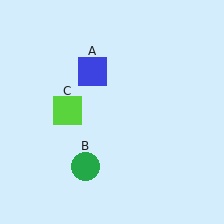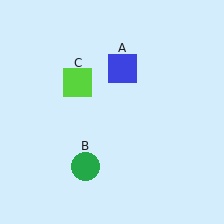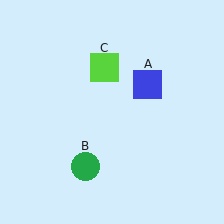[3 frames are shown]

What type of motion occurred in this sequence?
The blue square (object A), lime square (object C) rotated clockwise around the center of the scene.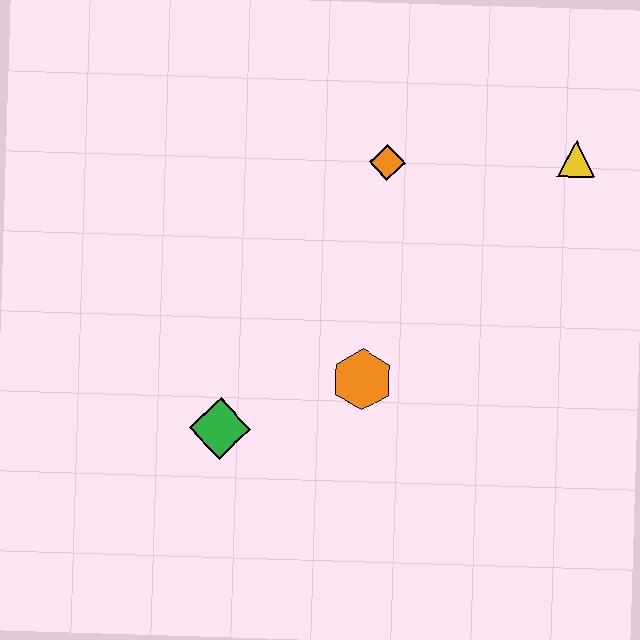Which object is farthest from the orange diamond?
The green diamond is farthest from the orange diamond.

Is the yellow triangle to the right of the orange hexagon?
Yes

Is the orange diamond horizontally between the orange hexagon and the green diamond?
No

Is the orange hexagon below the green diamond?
No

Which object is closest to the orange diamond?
The yellow triangle is closest to the orange diamond.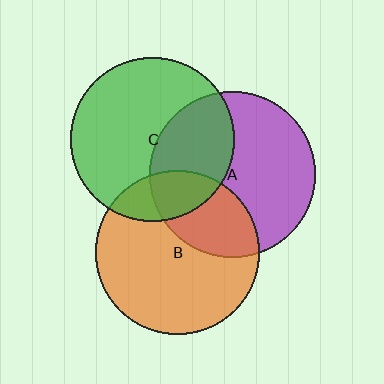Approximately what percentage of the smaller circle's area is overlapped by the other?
Approximately 35%.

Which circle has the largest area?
Circle A (purple).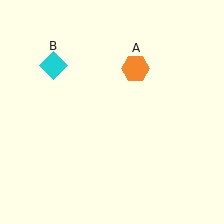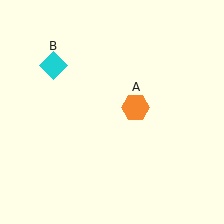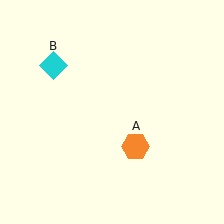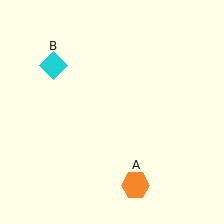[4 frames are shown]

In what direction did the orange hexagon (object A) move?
The orange hexagon (object A) moved down.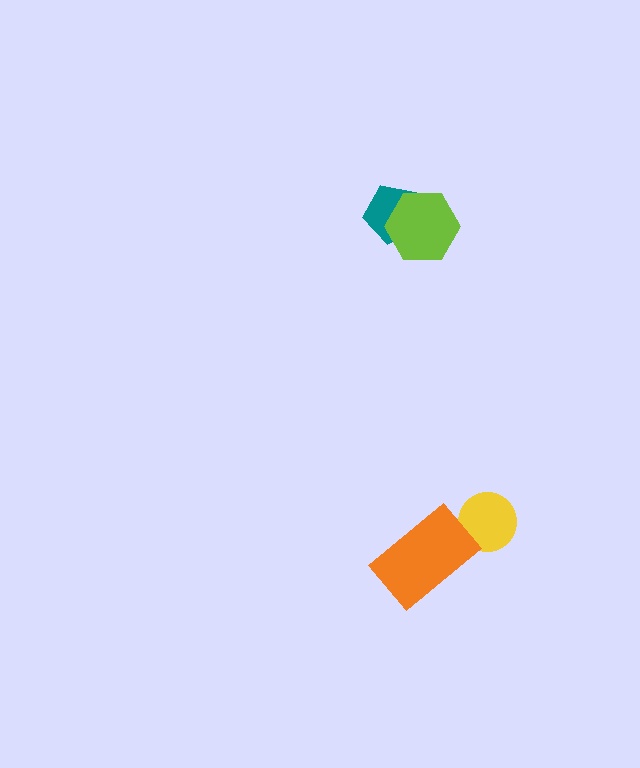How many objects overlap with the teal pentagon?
1 object overlaps with the teal pentagon.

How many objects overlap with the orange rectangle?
0 objects overlap with the orange rectangle.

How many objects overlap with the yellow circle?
0 objects overlap with the yellow circle.